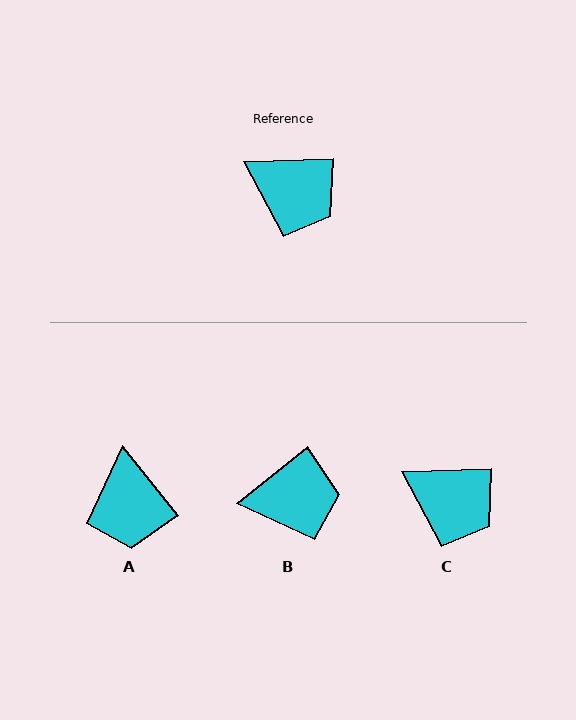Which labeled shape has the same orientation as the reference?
C.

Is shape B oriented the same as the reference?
No, it is off by about 37 degrees.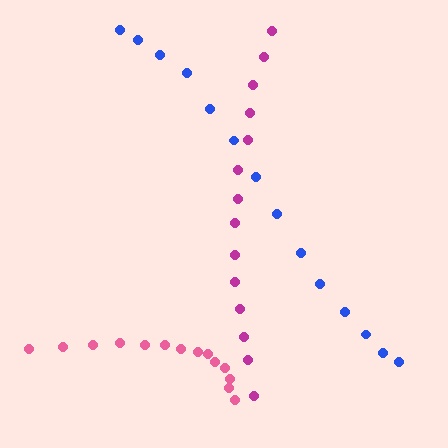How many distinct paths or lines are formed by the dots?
There are 3 distinct paths.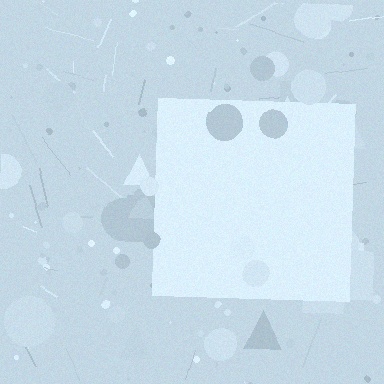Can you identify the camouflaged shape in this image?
The camouflaged shape is a square.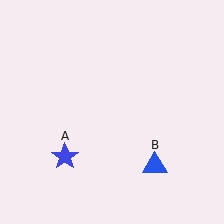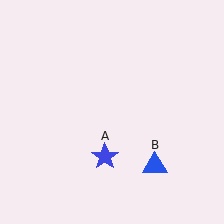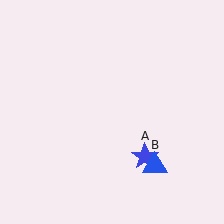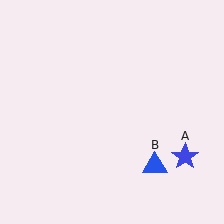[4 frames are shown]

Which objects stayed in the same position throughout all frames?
Blue triangle (object B) remained stationary.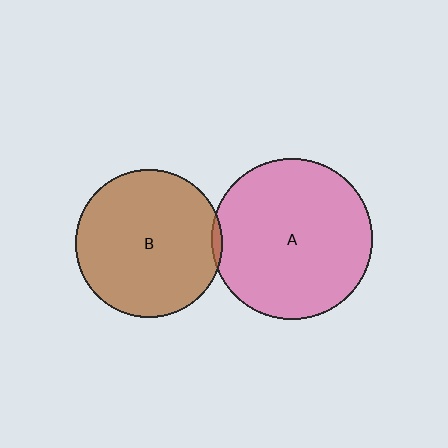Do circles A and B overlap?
Yes.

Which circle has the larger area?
Circle A (pink).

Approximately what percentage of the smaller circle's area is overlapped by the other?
Approximately 5%.